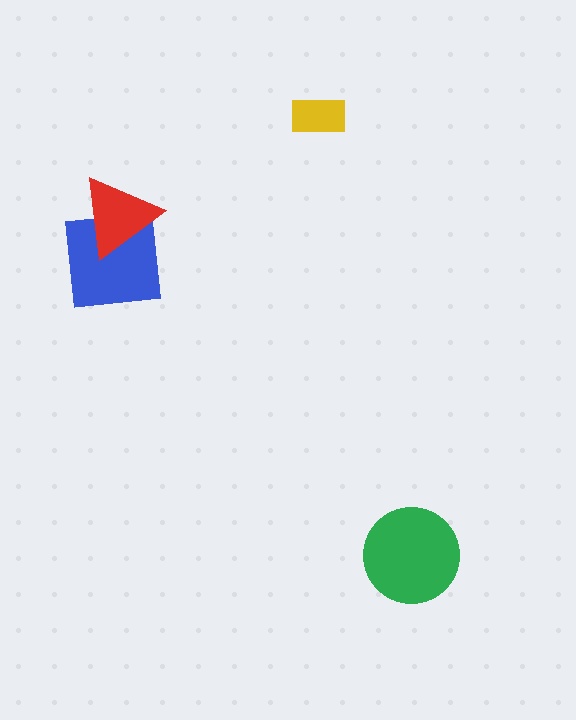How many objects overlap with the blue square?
1 object overlaps with the blue square.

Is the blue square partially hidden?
Yes, it is partially covered by another shape.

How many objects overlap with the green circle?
0 objects overlap with the green circle.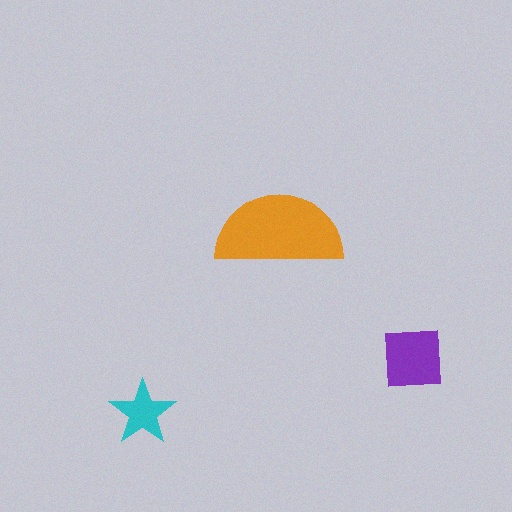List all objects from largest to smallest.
The orange semicircle, the purple square, the cyan star.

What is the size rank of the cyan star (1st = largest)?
3rd.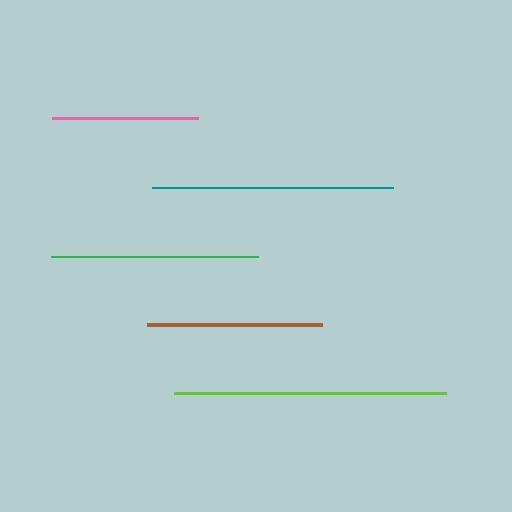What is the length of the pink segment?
The pink segment is approximately 146 pixels long.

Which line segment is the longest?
The lime line is the longest at approximately 272 pixels.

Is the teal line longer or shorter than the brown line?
The teal line is longer than the brown line.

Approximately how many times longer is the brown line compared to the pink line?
The brown line is approximately 1.2 times the length of the pink line.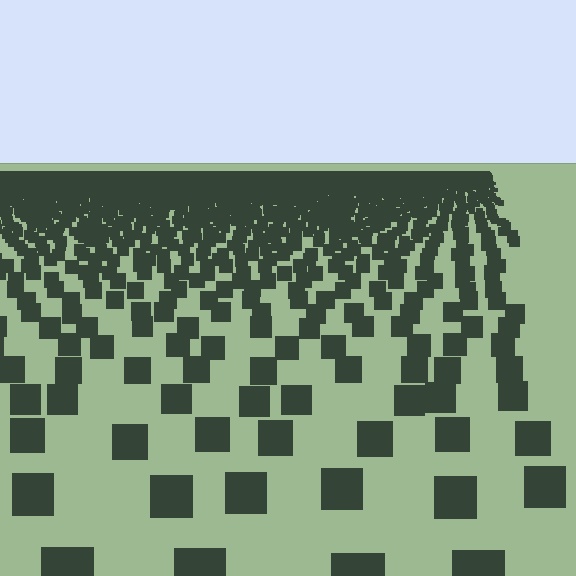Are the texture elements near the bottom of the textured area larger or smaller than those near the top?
Larger. Near the bottom, elements are closer to the viewer and appear at a bigger on-screen size.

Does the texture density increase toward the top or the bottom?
Density increases toward the top.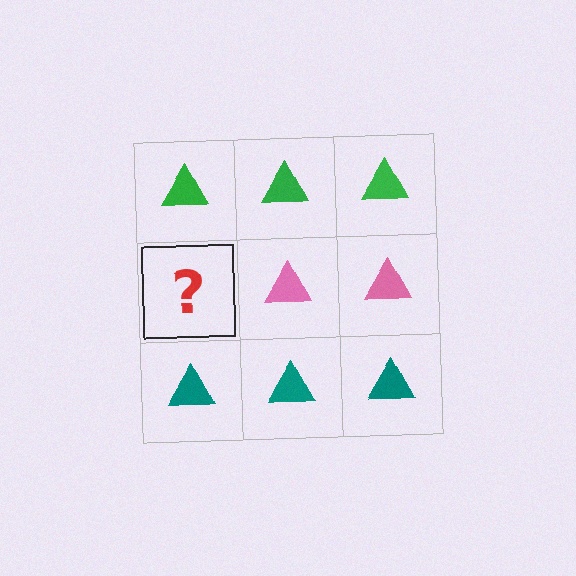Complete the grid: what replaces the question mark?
The question mark should be replaced with a pink triangle.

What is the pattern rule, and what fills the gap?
The rule is that each row has a consistent color. The gap should be filled with a pink triangle.